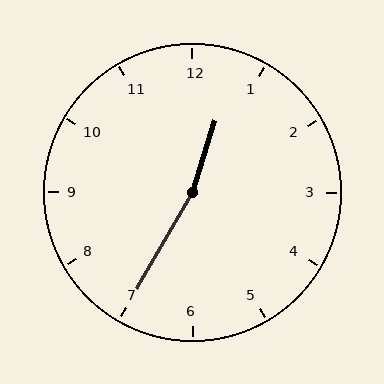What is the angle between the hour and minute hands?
Approximately 168 degrees.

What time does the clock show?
12:35.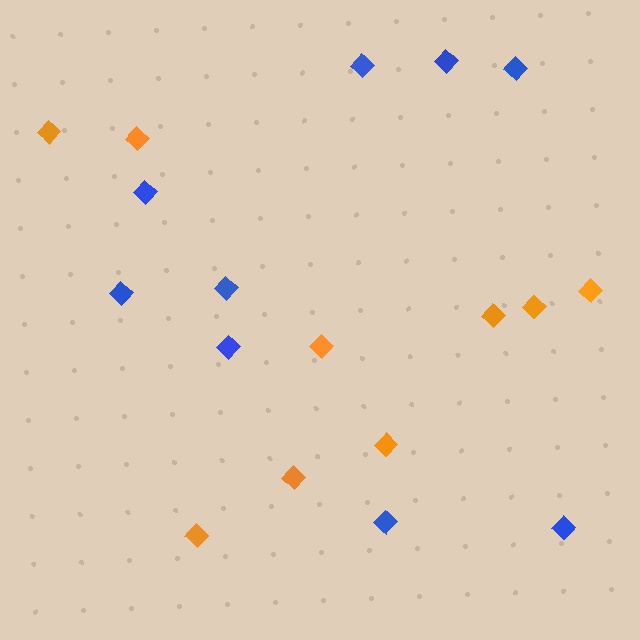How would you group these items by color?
There are 2 groups: one group of blue diamonds (9) and one group of orange diamonds (9).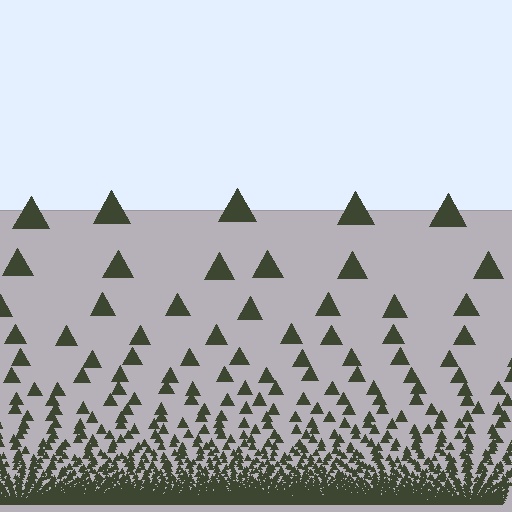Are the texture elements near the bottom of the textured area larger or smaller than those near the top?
Smaller. The gradient is inverted — elements near the bottom are smaller and denser.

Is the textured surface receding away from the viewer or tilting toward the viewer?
The surface appears to tilt toward the viewer. Texture elements get larger and sparser toward the top.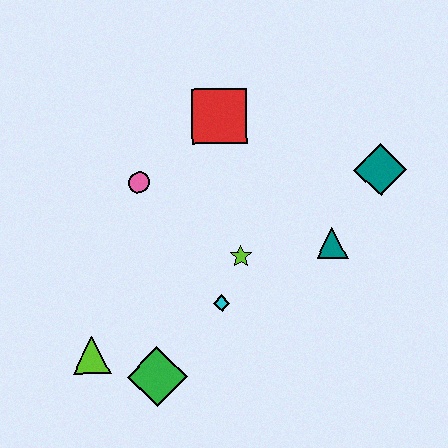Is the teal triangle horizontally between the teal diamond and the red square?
Yes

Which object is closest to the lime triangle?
The green diamond is closest to the lime triangle.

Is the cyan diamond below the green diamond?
No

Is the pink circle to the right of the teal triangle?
No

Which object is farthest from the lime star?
The lime triangle is farthest from the lime star.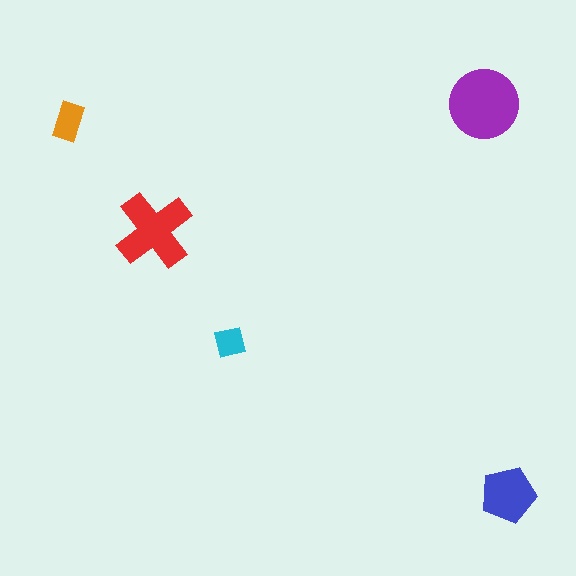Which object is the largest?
The purple circle.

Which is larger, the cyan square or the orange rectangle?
The orange rectangle.